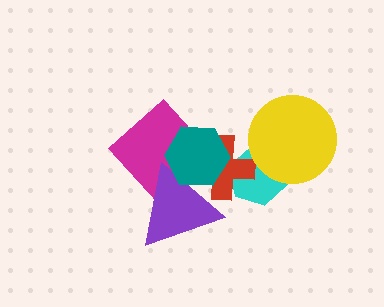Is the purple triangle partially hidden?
Yes, it is partially covered by another shape.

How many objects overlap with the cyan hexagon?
2 objects overlap with the cyan hexagon.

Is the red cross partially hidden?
Yes, it is partially covered by another shape.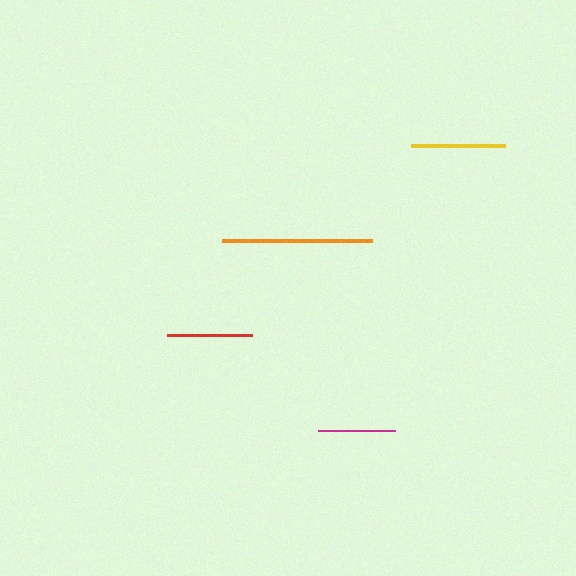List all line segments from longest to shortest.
From longest to shortest: orange, yellow, red, magenta.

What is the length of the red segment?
The red segment is approximately 85 pixels long.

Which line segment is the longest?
The orange line is the longest at approximately 151 pixels.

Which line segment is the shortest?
The magenta line is the shortest at approximately 77 pixels.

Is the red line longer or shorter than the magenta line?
The red line is longer than the magenta line.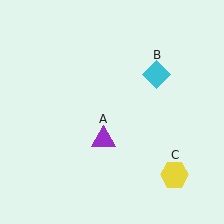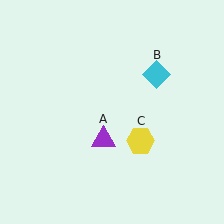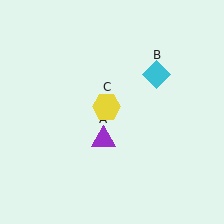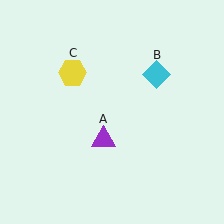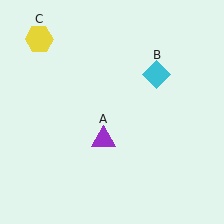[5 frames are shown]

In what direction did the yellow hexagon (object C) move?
The yellow hexagon (object C) moved up and to the left.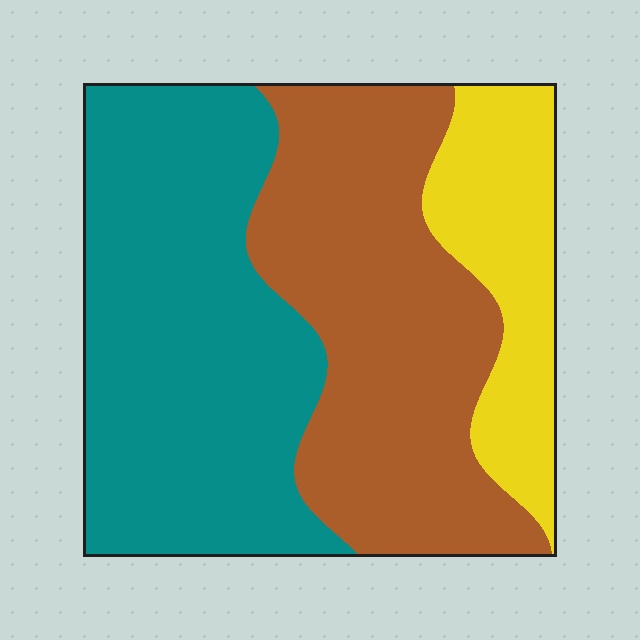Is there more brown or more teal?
Teal.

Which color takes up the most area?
Teal, at roughly 45%.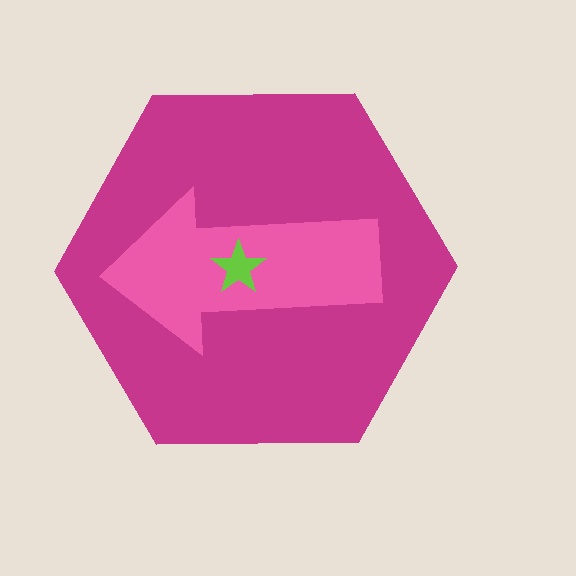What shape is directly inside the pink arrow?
The lime star.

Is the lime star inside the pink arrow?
Yes.